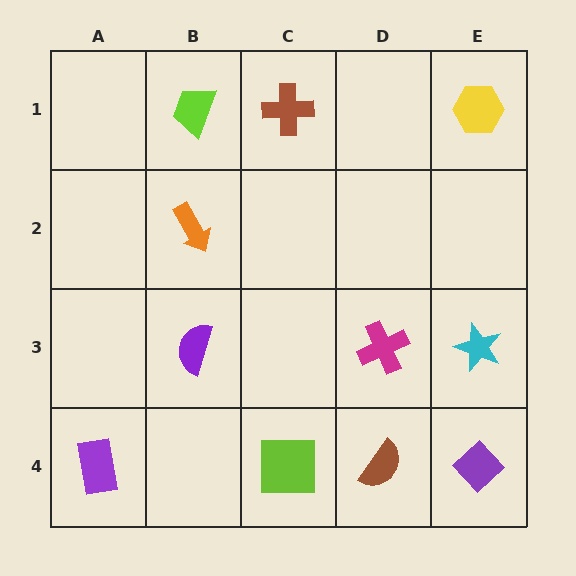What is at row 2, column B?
An orange arrow.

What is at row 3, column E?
A cyan star.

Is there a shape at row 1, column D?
No, that cell is empty.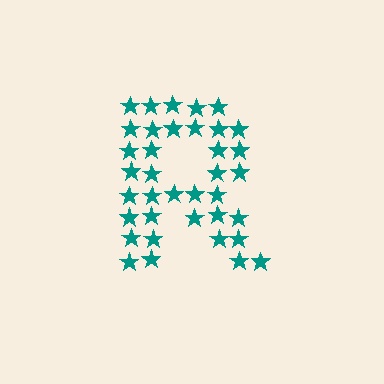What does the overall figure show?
The overall figure shows the letter R.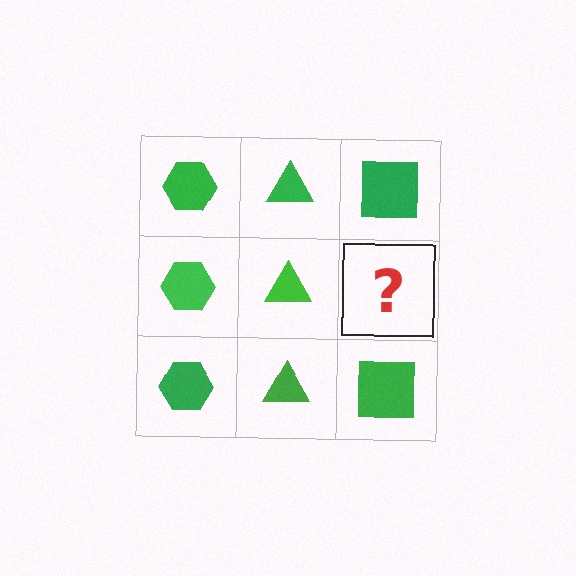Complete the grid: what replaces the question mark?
The question mark should be replaced with a green square.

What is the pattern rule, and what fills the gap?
The rule is that each column has a consistent shape. The gap should be filled with a green square.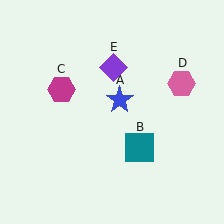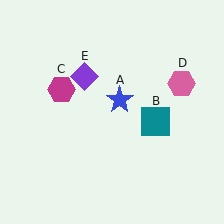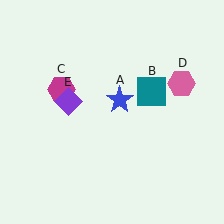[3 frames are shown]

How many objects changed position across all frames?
2 objects changed position: teal square (object B), purple diamond (object E).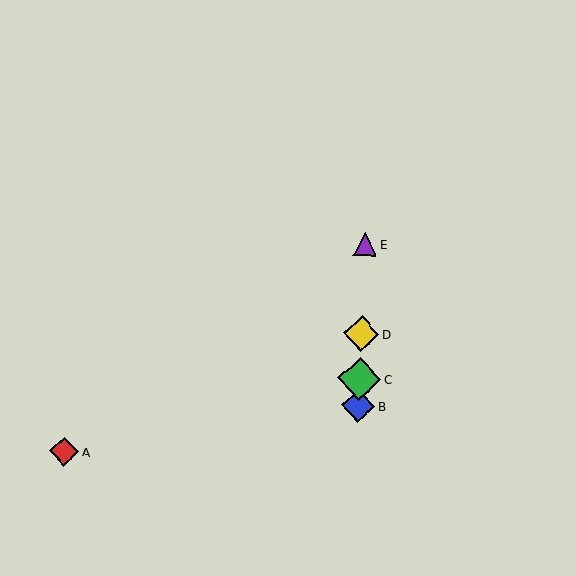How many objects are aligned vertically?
4 objects (B, C, D, E) are aligned vertically.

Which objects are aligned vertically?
Objects B, C, D, E are aligned vertically.